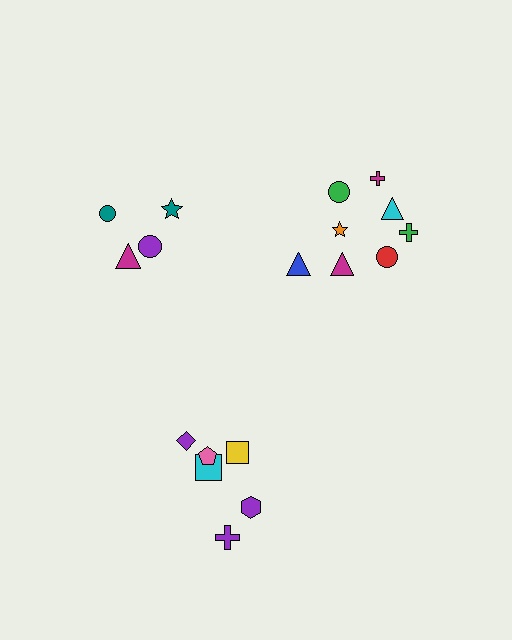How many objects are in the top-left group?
There are 4 objects.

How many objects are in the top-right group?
There are 8 objects.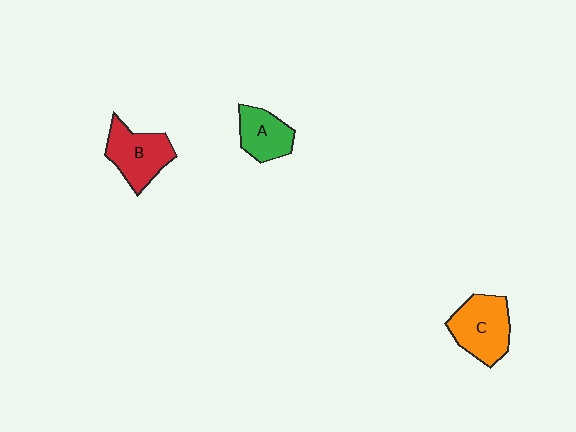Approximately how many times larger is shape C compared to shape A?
Approximately 1.4 times.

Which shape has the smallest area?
Shape A (green).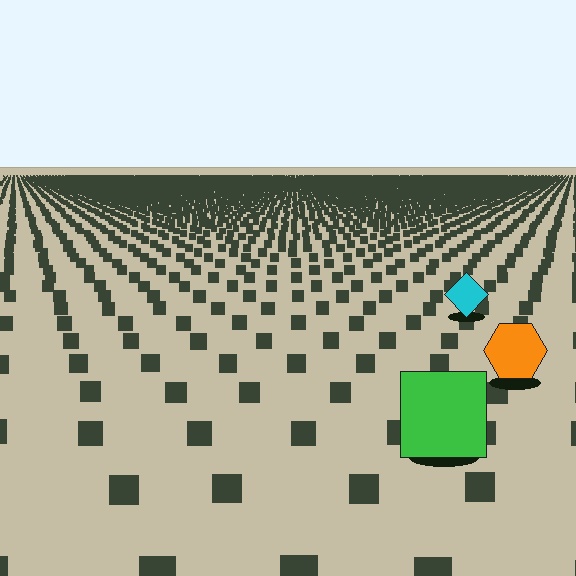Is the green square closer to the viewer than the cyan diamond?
Yes. The green square is closer — you can tell from the texture gradient: the ground texture is coarser near it.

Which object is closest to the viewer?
The green square is closest. The texture marks near it are larger and more spread out.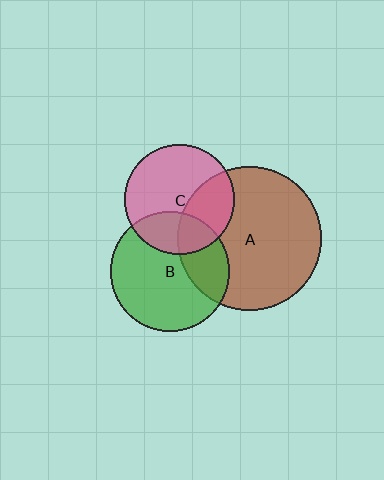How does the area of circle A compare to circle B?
Approximately 1.4 times.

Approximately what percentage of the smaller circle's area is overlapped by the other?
Approximately 35%.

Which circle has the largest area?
Circle A (brown).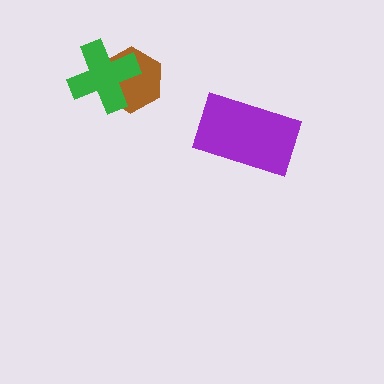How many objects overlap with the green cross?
1 object overlaps with the green cross.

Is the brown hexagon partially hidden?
Yes, it is partially covered by another shape.